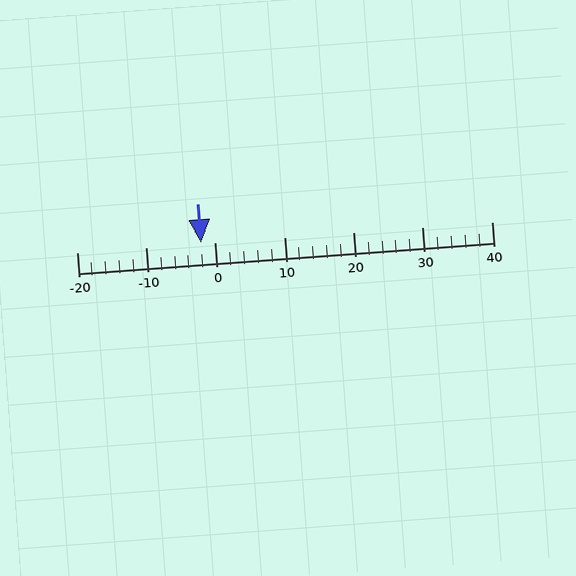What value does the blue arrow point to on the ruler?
The blue arrow points to approximately -2.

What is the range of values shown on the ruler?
The ruler shows values from -20 to 40.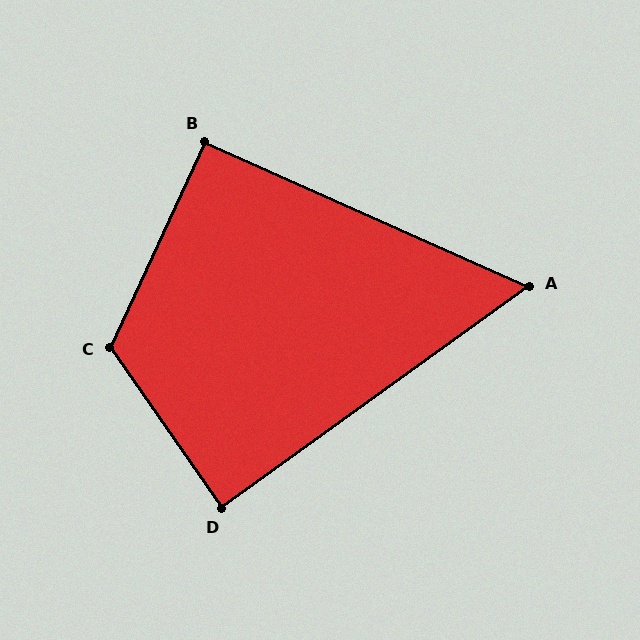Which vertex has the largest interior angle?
C, at approximately 120 degrees.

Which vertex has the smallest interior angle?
A, at approximately 60 degrees.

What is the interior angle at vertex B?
Approximately 91 degrees (approximately right).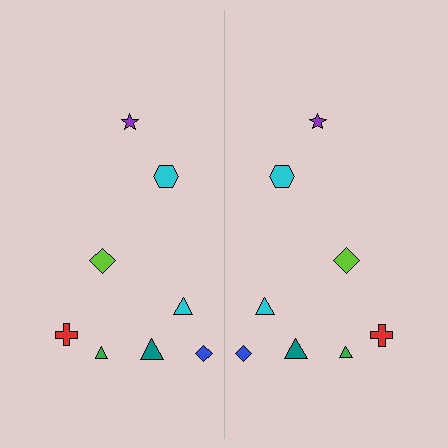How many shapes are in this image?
There are 16 shapes in this image.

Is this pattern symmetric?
Yes, this pattern has bilateral (reflection) symmetry.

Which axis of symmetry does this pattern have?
The pattern has a vertical axis of symmetry running through the center of the image.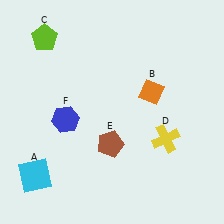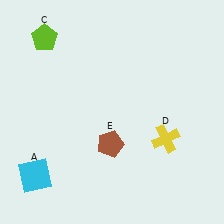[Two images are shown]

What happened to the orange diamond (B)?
The orange diamond (B) was removed in Image 2. It was in the top-right area of Image 1.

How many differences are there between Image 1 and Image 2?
There are 2 differences between the two images.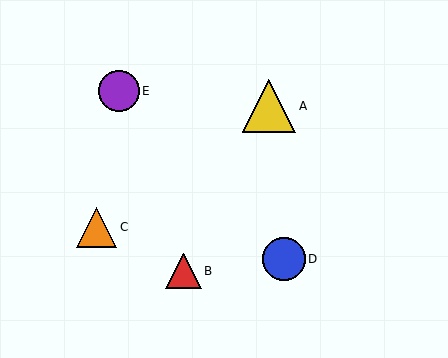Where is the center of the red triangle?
The center of the red triangle is at (183, 271).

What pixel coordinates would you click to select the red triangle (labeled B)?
Click at (183, 271) to select the red triangle B.